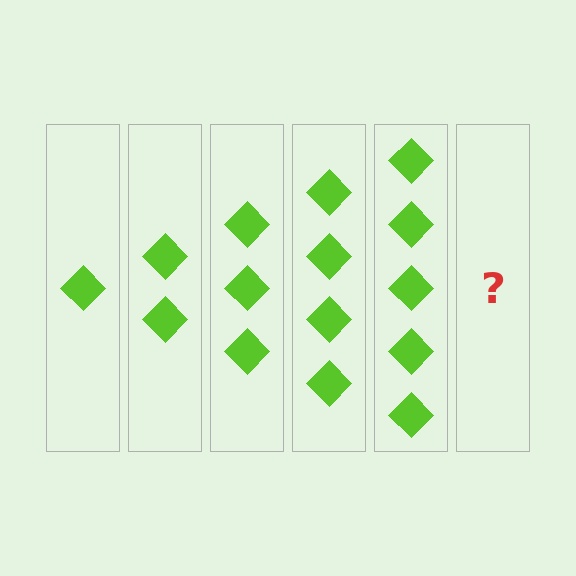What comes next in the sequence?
The next element should be 6 diamonds.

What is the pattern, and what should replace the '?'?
The pattern is that each step adds one more diamond. The '?' should be 6 diamonds.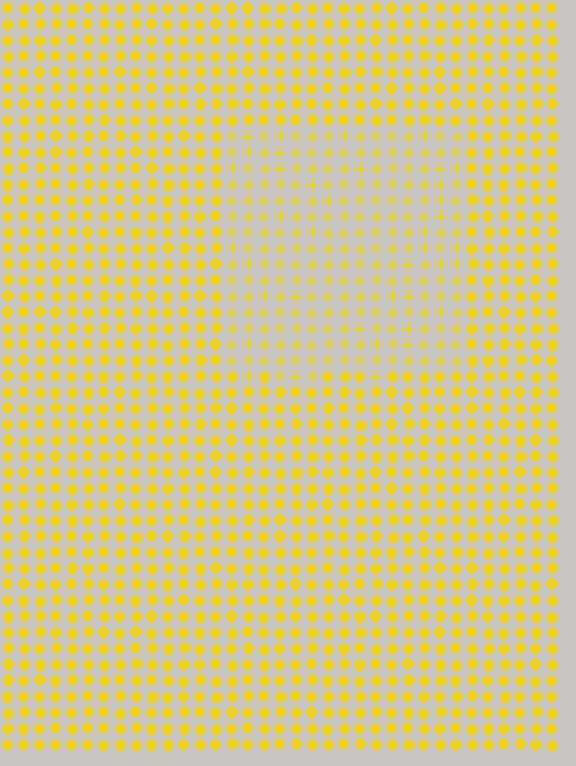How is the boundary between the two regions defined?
The boundary is defined by a change in element shape: plus signs inside vs. circles outside. All elements share the same color and spacing.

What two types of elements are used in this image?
The image uses plus signs inside the rectangle region and circles outside it.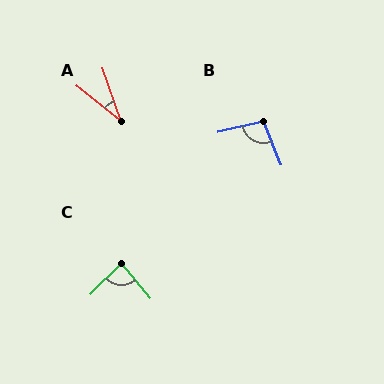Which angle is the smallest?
A, at approximately 32 degrees.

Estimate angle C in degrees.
Approximately 85 degrees.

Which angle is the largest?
B, at approximately 99 degrees.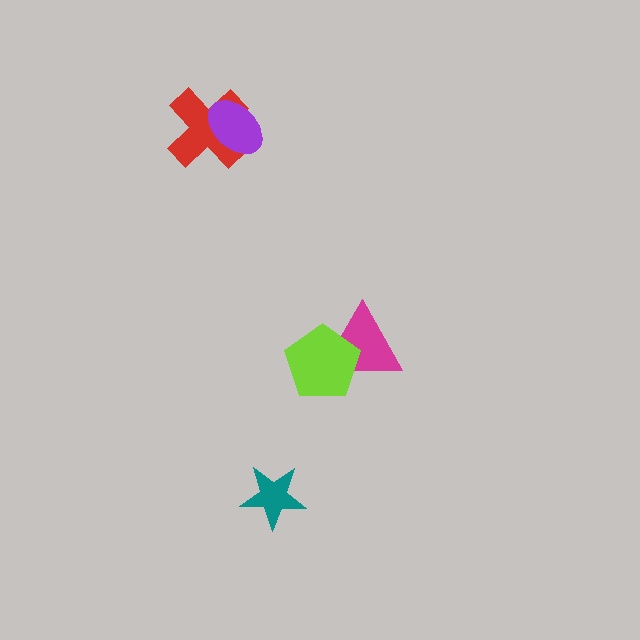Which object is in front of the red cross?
The purple ellipse is in front of the red cross.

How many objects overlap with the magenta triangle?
1 object overlaps with the magenta triangle.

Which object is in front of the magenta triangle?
The lime pentagon is in front of the magenta triangle.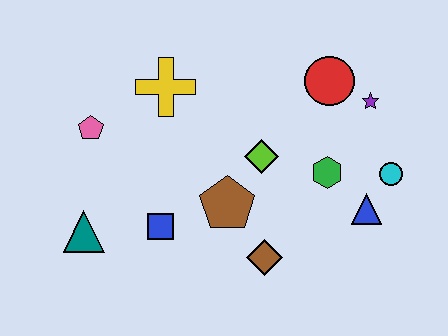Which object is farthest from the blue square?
The purple star is farthest from the blue square.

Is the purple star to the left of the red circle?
No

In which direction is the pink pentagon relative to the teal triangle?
The pink pentagon is above the teal triangle.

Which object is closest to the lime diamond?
The brown pentagon is closest to the lime diamond.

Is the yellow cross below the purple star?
No